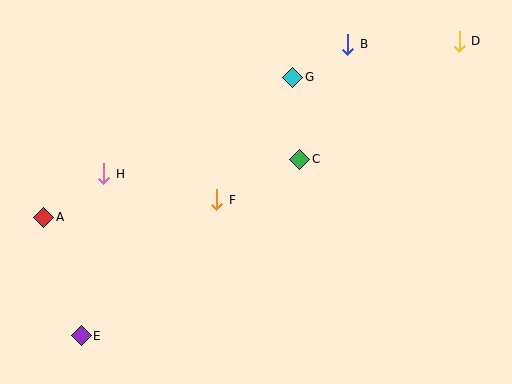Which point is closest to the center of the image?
Point F at (217, 200) is closest to the center.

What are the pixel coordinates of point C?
Point C is at (300, 159).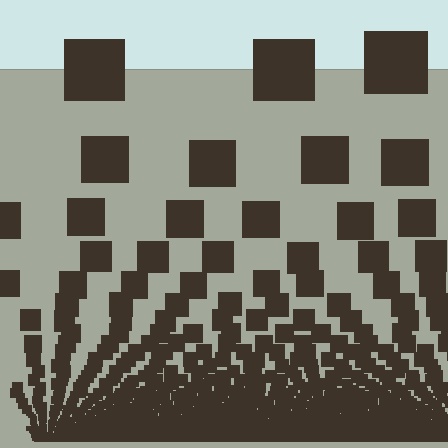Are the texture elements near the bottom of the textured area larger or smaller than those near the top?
Smaller. The gradient is inverted — elements near the bottom are smaller and denser.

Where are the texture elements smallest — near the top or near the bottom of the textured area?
Near the bottom.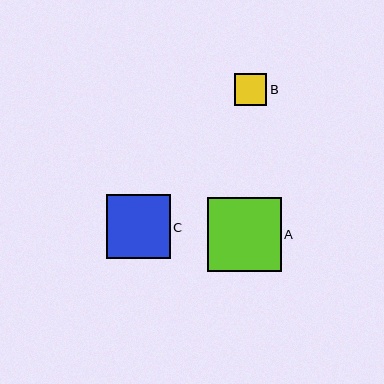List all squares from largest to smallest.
From largest to smallest: A, C, B.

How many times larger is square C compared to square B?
Square C is approximately 2.0 times the size of square B.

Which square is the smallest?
Square B is the smallest with a size of approximately 32 pixels.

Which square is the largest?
Square A is the largest with a size of approximately 74 pixels.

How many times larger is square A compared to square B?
Square A is approximately 2.3 times the size of square B.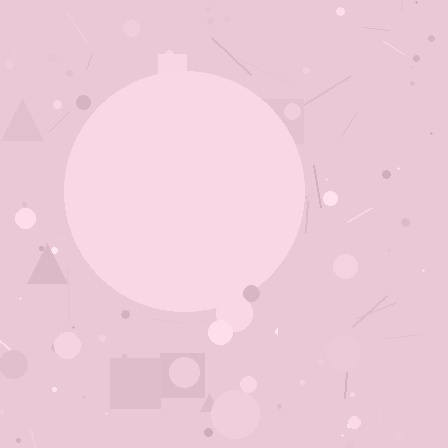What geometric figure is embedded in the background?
A circle is embedded in the background.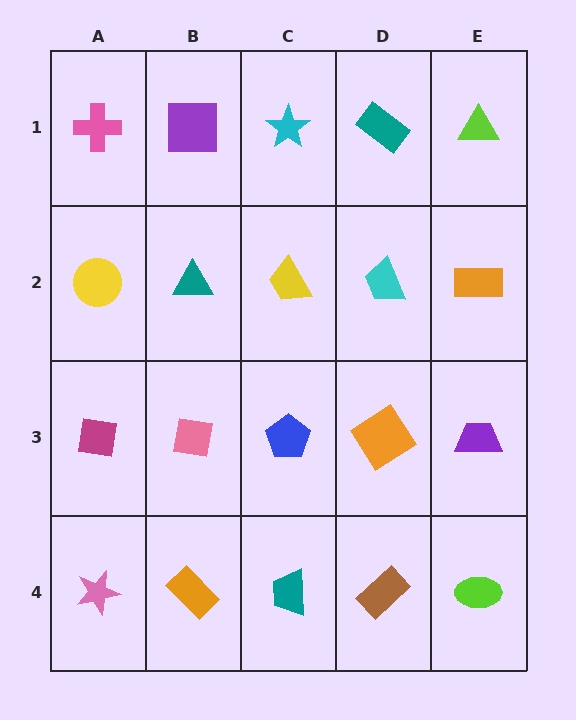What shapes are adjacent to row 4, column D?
An orange diamond (row 3, column D), a teal trapezoid (row 4, column C), a lime ellipse (row 4, column E).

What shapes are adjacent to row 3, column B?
A teal triangle (row 2, column B), an orange rectangle (row 4, column B), a magenta square (row 3, column A), a blue pentagon (row 3, column C).